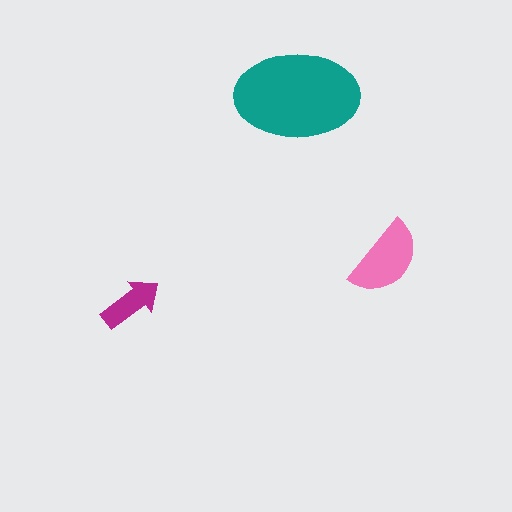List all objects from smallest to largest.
The magenta arrow, the pink semicircle, the teal ellipse.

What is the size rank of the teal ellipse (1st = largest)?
1st.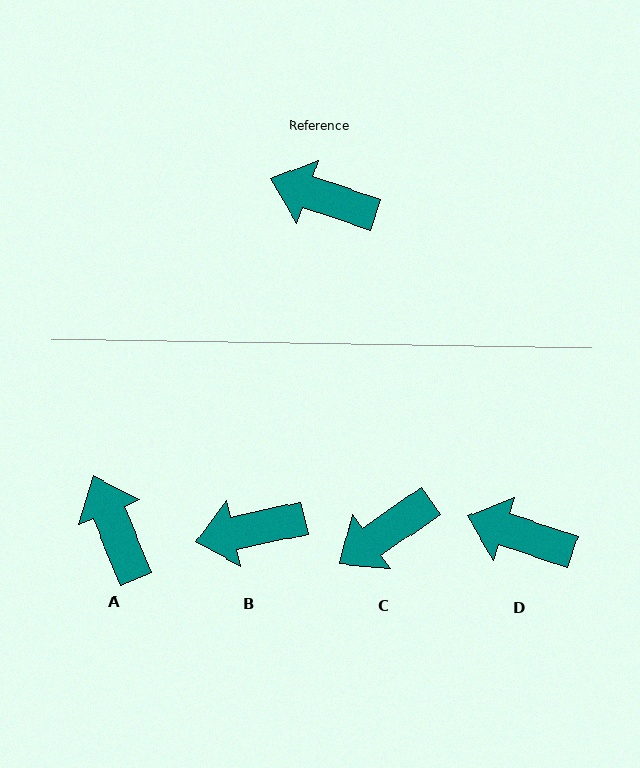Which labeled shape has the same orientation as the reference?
D.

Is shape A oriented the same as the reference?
No, it is off by about 49 degrees.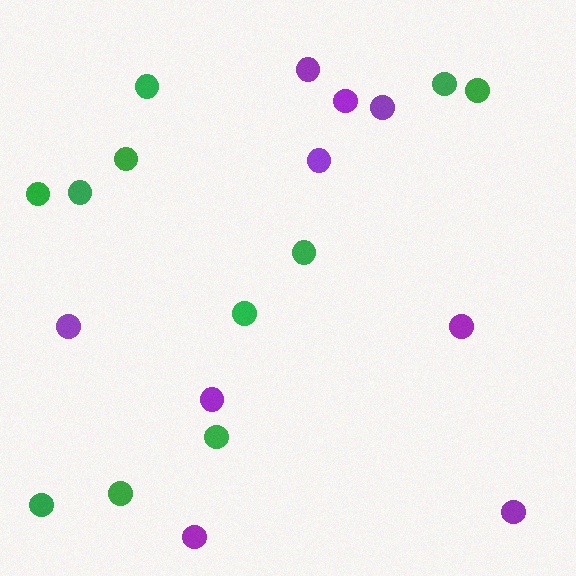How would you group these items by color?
There are 2 groups: one group of purple circles (9) and one group of green circles (11).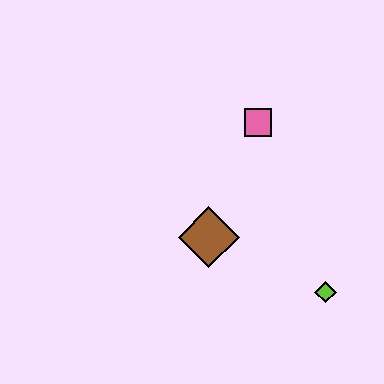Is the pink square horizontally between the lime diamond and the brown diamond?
Yes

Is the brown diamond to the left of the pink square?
Yes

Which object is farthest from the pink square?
The lime diamond is farthest from the pink square.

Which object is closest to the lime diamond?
The brown diamond is closest to the lime diamond.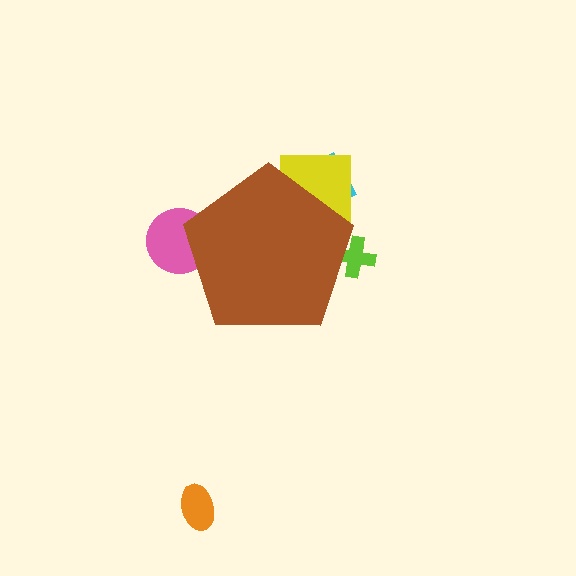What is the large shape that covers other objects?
A brown pentagon.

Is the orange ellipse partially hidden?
No, the orange ellipse is fully visible.